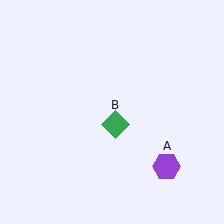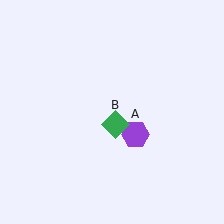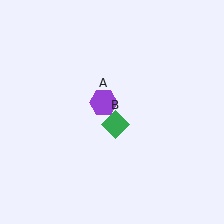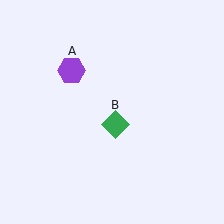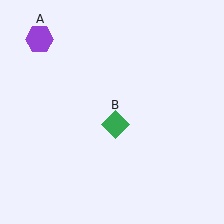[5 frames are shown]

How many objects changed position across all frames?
1 object changed position: purple hexagon (object A).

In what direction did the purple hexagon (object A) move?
The purple hexagon (object A) moved up and to the left.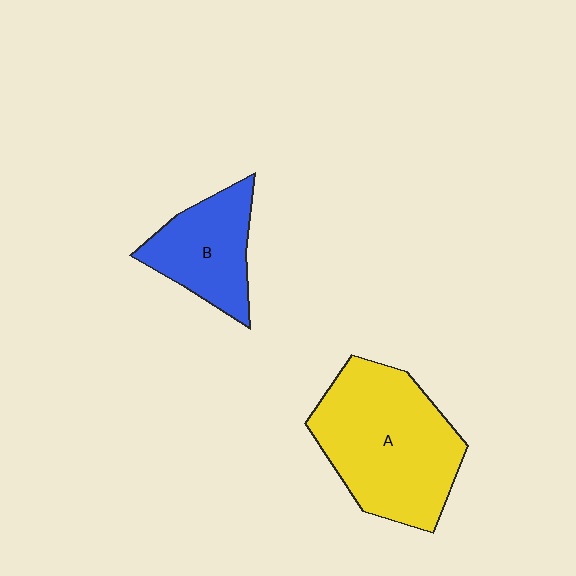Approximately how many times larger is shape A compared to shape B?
Approximately 1.8 times.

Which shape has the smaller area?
Shape B (blue).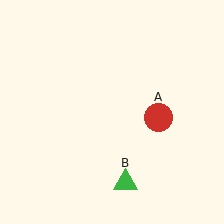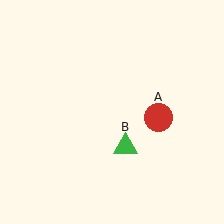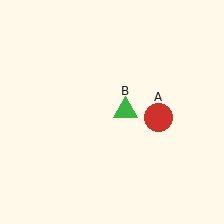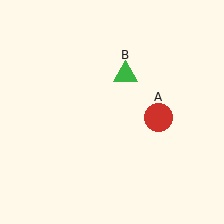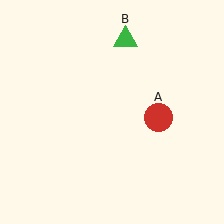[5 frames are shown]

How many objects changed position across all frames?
1 object changed position: green triangle (object B).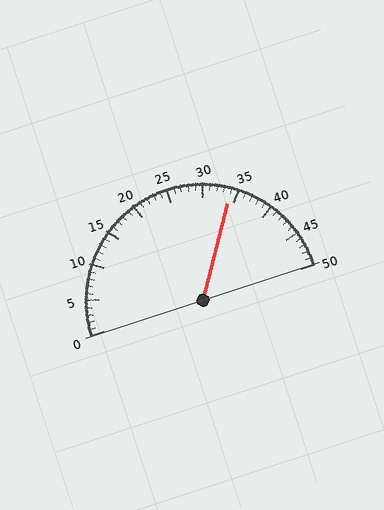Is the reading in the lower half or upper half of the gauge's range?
The reading is in the upper half of the range (0 to 50).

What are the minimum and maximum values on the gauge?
The gauge ranges from 0 to 50.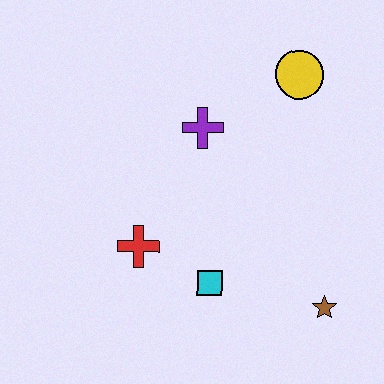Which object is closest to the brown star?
The cyan square is closest to the brown star.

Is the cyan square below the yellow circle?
Yes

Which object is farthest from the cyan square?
The yellow circle is farthest from the cyan square.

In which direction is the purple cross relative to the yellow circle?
The purple cross is to the left of the yellow circle.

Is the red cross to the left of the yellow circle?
Yes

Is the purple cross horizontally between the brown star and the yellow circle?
No